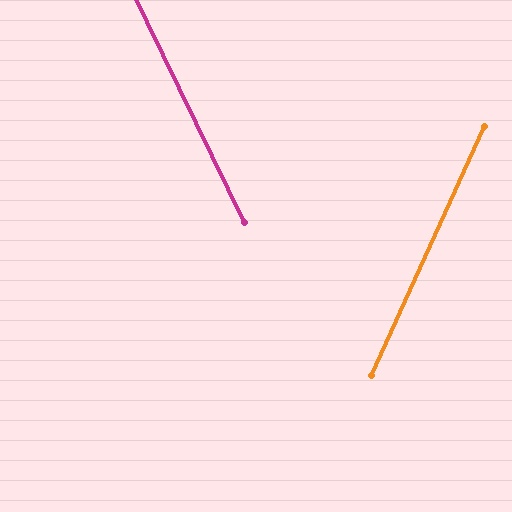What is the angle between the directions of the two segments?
Approximately 50 degrees.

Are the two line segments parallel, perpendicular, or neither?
Neither parallel nor perpendicular — they differ by about 50°.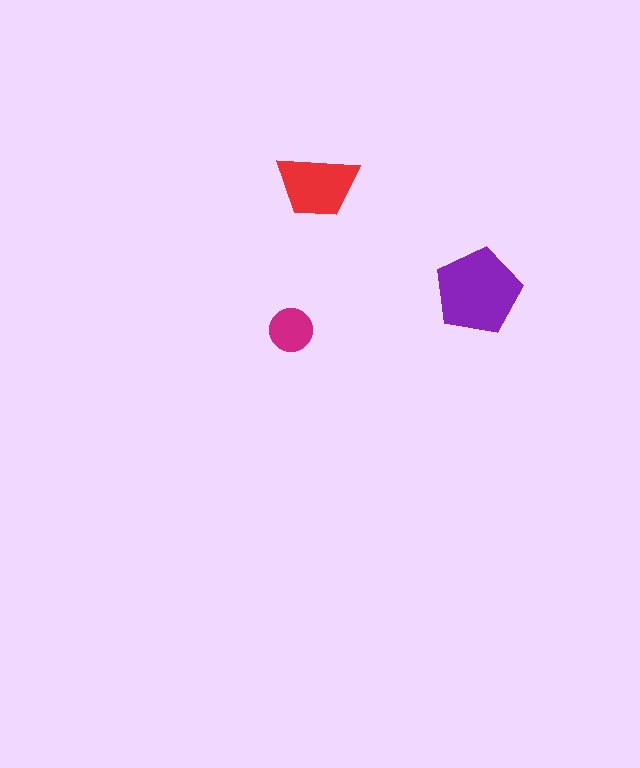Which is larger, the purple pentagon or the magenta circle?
The purple pentagon.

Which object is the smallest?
The magenta circle.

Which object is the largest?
The purple pentagon.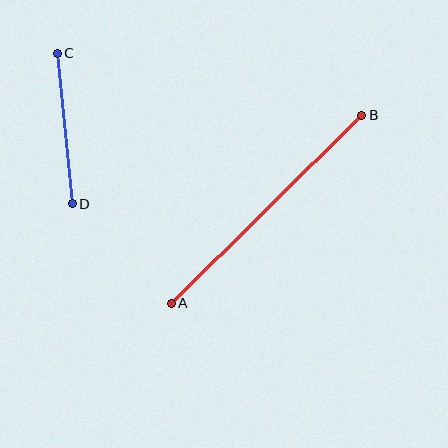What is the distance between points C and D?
The distance is approximately 151 pixels.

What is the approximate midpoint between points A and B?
The midpoint is at approximately (267, 209) pixels.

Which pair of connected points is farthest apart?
Points A and B are farthest apart.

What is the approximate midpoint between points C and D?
The midpoint is at approximately (65, 128) pixels.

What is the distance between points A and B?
The distance is approximately 268 pixels.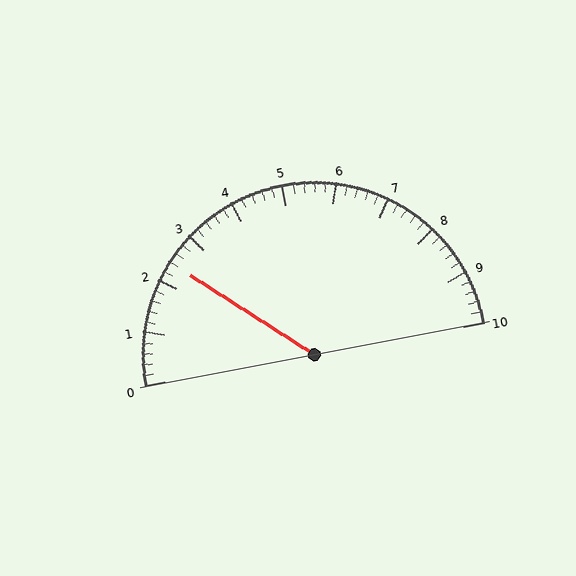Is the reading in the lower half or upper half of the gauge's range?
The reading is in the lower half of the range (0 to 10).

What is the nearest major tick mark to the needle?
The nearest major tick mark is 2.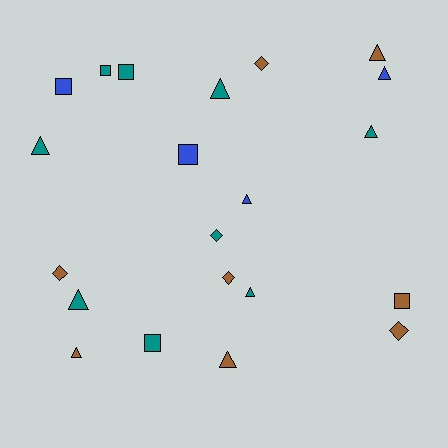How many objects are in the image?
There are 21 objects.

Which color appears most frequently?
Teal, with 9 objects.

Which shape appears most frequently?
Triangle, with 10 objects.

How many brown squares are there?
There is 1 brown square.